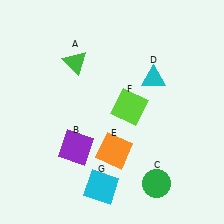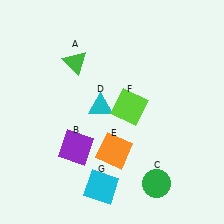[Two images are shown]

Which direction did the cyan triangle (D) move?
The cyan triangle (D) moved left.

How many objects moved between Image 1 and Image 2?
1 object moved between the two images.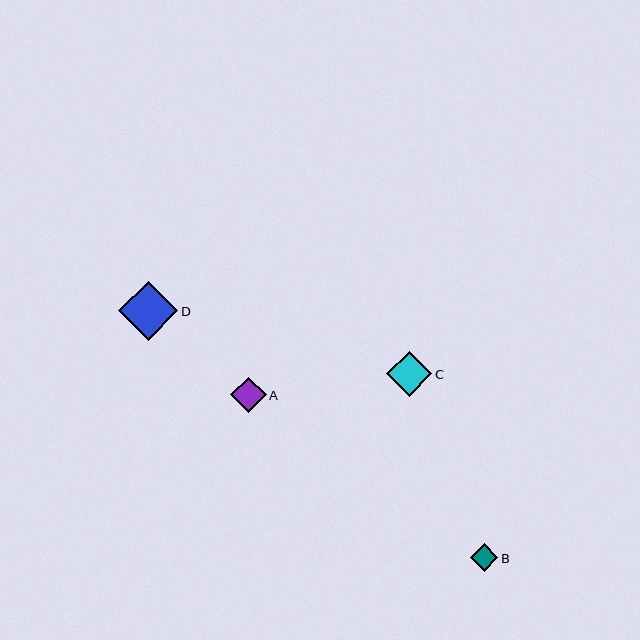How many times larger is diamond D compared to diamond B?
Diamond D is approximately 2.2 times the size of diamond B.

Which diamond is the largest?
Diamond D is the largest with a size of approximately 60 pixels.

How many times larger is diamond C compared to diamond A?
Diamond C is approximately 1.3 times the size of diamond A.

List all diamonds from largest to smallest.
From largest to smallest: D, C, A, B.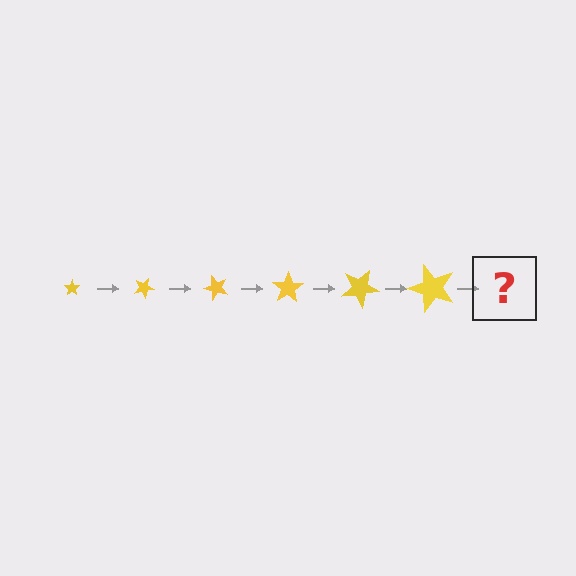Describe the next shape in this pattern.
It should be a star, larger than the previous one and rotated 150 degrees from the start.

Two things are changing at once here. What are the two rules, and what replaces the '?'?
The two rules are that the star grows larger each step and it rotates 25 degrees each step. The '?' should be a star, larger than the previous one and rotated 150 degrees from the start.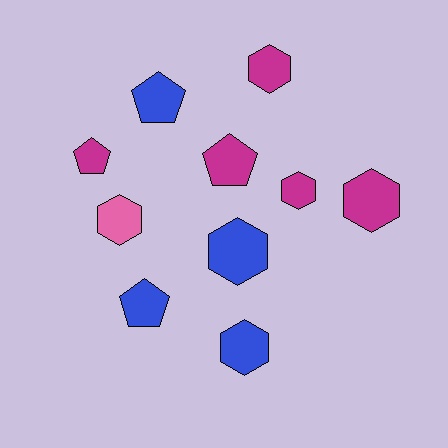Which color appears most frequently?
Magenta, with 5 objects.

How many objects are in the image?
There are 10 objects.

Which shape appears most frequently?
Hexagon, with 6 objects.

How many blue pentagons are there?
There are 2 blue pentagons.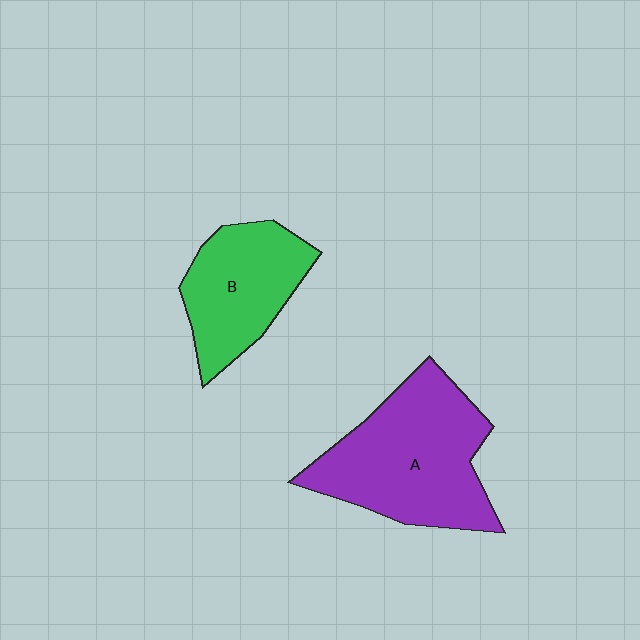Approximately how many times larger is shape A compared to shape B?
Approximately 1.5 times.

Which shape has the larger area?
Shape A (purple).